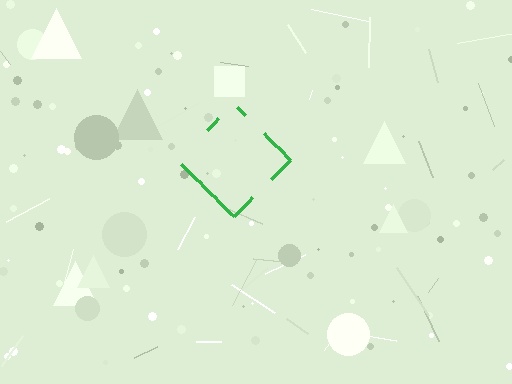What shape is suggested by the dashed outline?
The dashed outline suggests a diamond.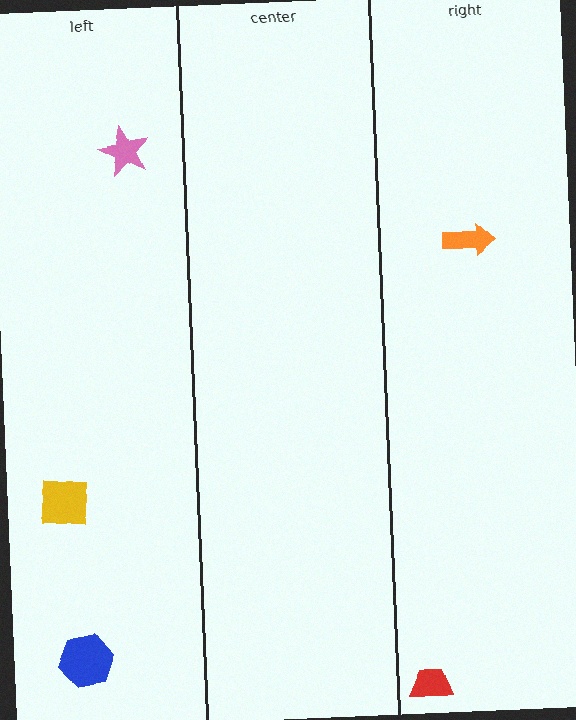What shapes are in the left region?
The yellow square, the pink star, the blue hexagon.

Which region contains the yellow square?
The left region.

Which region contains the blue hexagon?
The left region.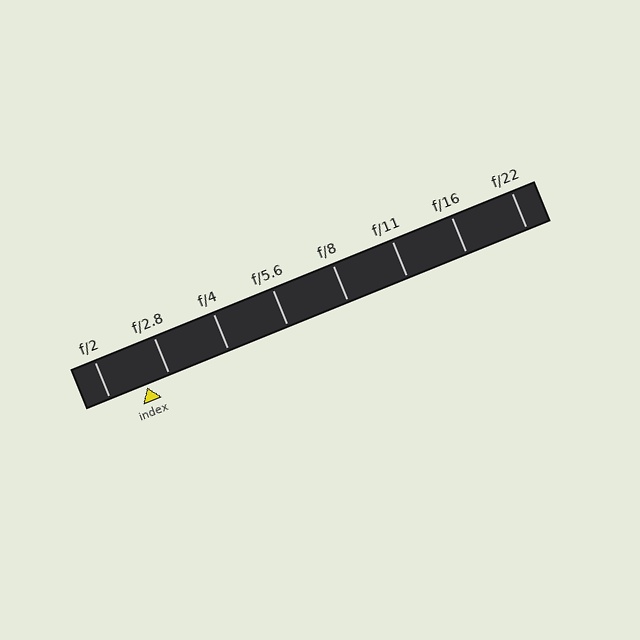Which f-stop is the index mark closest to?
The index mark is closest to f/2.8.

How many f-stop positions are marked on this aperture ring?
There are 8 f-stop positions marked.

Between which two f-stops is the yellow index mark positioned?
The index mark is between f/2 and f/2.8.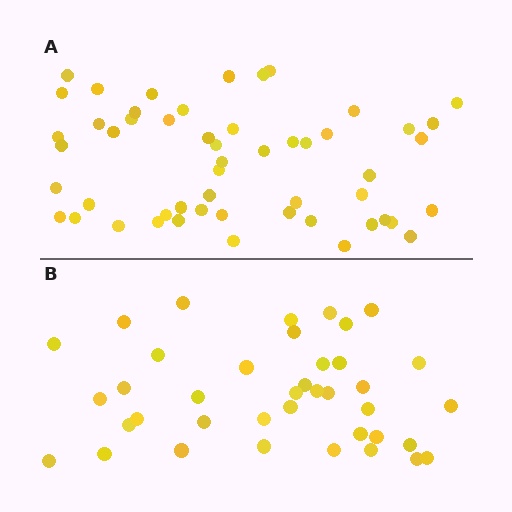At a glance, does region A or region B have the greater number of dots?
Region A (the top region) has more dots.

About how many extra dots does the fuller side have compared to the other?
Region A has approximately 15 more dots than region B.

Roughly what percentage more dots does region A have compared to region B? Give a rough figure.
About 35% more.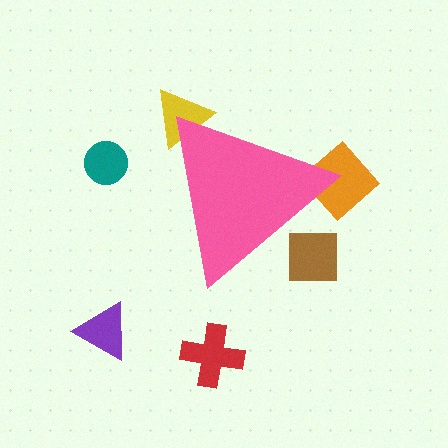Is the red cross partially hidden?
No, the red cross is fully visible.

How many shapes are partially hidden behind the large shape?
3 shapes are partially hidden.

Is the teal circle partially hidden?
No, the teal circle is fully visible.